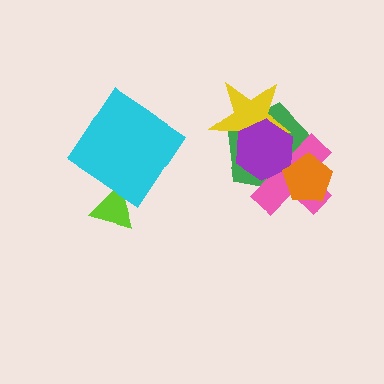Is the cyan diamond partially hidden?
No, no other shape covers it.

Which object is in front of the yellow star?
The purple hexagon is in front of the yellow star.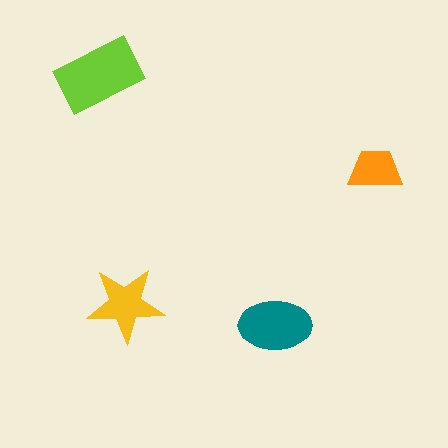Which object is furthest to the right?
The orange trapezoid is rightmost.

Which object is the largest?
The lime rectangle.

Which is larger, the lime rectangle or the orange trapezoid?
The lime rectangle.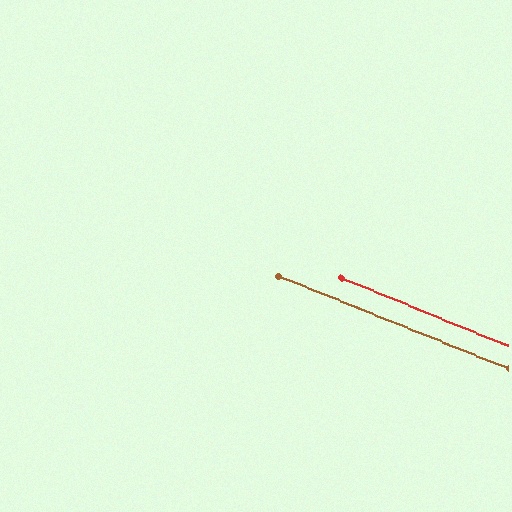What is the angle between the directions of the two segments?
Approximately 0 degrees.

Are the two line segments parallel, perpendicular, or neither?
Parallel — their directions differ by only 0.5°.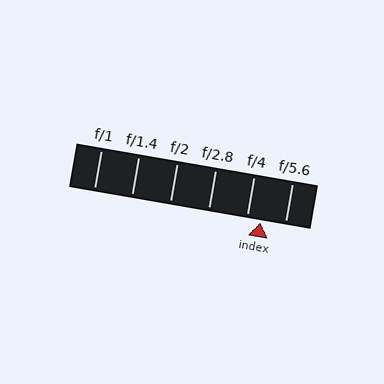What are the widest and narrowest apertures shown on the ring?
The widest aperture shown is f/1 and the narrowest is f/5.6.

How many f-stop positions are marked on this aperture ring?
There are 6 f-stop positions marked.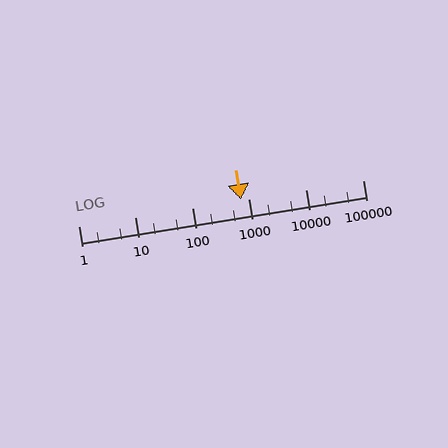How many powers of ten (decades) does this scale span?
The scale spans 5 decades, from 1 to 100000.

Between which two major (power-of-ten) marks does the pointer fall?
The pointer is between 100 and 1000.